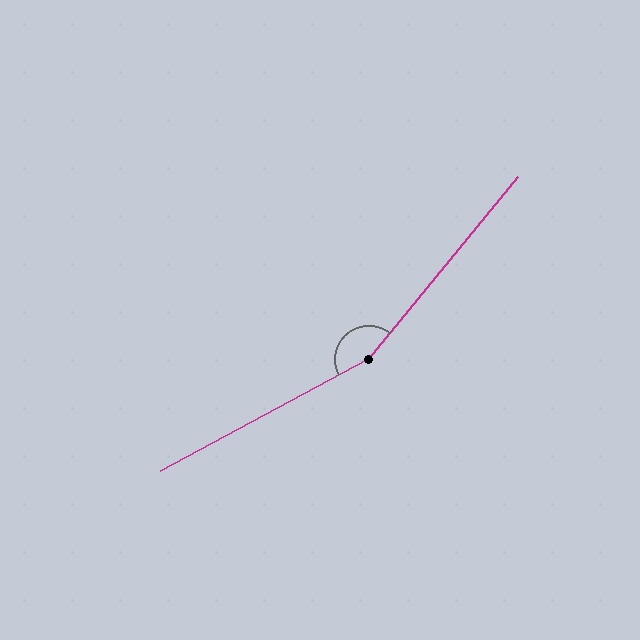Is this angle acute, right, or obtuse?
It is obtuse.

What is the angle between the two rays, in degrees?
Approximately 157 degrees.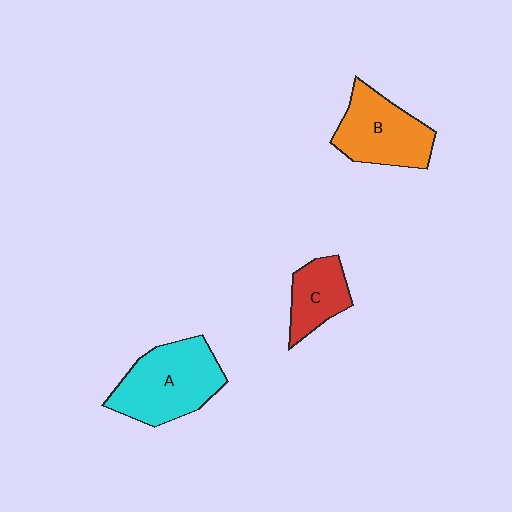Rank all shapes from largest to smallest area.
From largest to smallest: A (cyan), B (orange), C (red).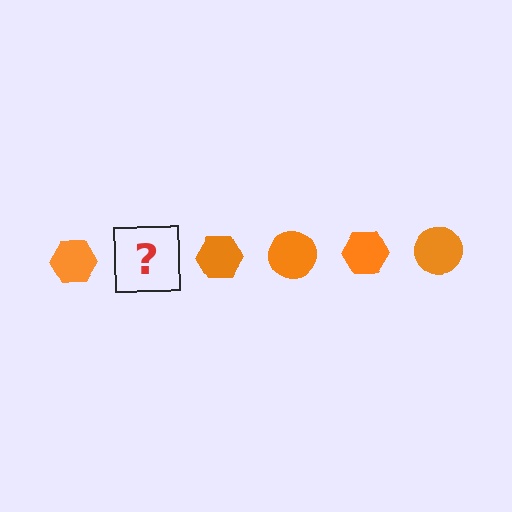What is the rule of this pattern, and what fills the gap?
The rule is that the pattern cycles through hexagon, circle shapes in orange. The gap should be filled with an orange circle.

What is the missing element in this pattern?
The missing element is an orange circle.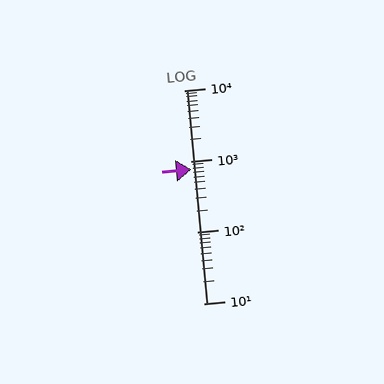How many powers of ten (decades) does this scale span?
The scale spans 3 decades, from 10 to 10000.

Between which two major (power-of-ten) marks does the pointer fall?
The pointer is between 100 and 1000.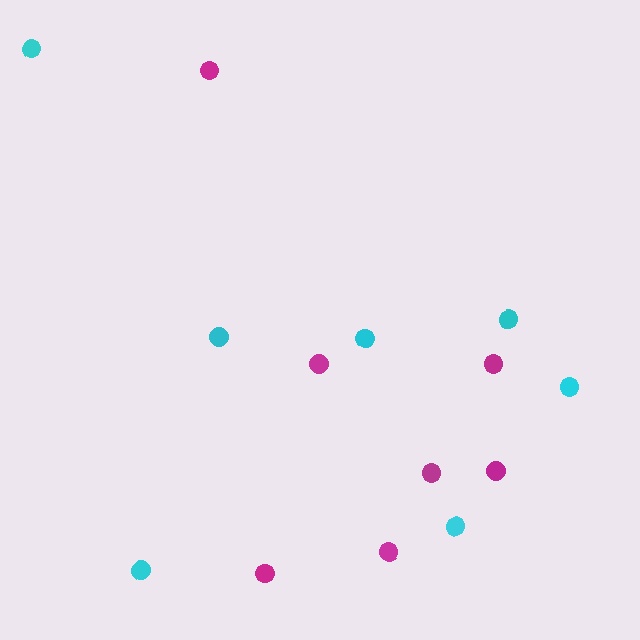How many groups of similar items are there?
There are 2 groups: one group of cyan circles (7) and one group of magenta circles (7).